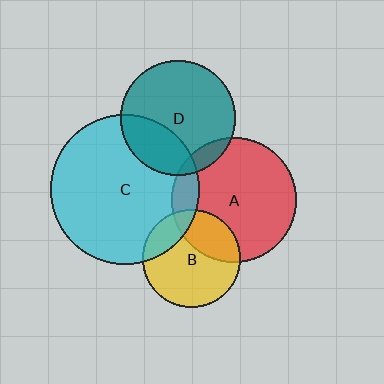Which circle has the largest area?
Circle C (cyan).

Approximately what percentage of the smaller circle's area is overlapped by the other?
Approximately 30%.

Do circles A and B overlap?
Yes.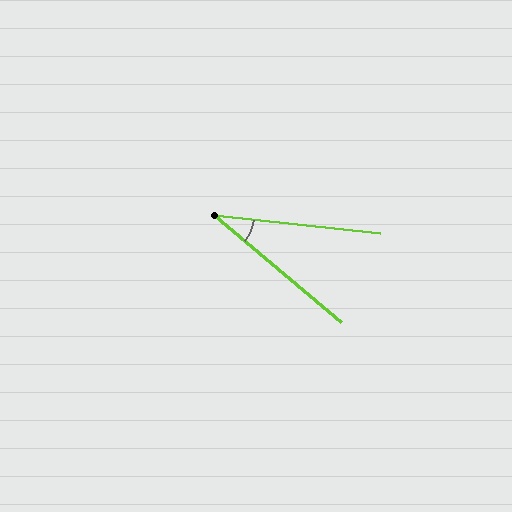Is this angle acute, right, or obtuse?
It is acute.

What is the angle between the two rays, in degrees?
Approximately 34 degrees.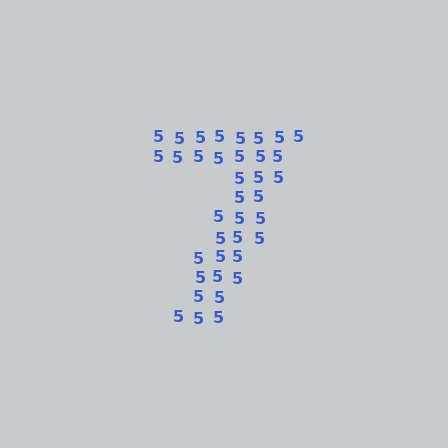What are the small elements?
The small elements are digit 5's.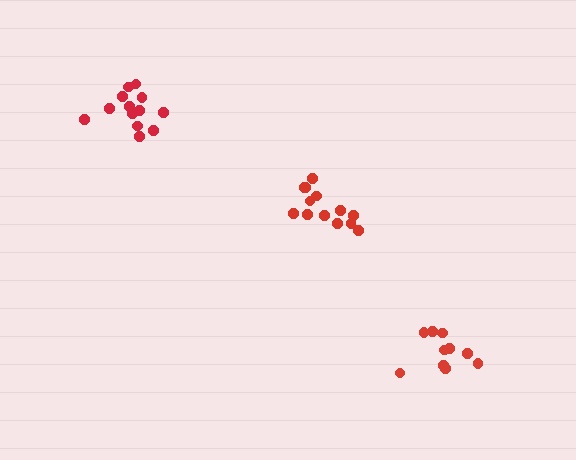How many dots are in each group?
Group 1: 13 dots, Group 2: 13 dots, Group 3: 10 dots (36 total).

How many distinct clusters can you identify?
There are 3 distinct clusters.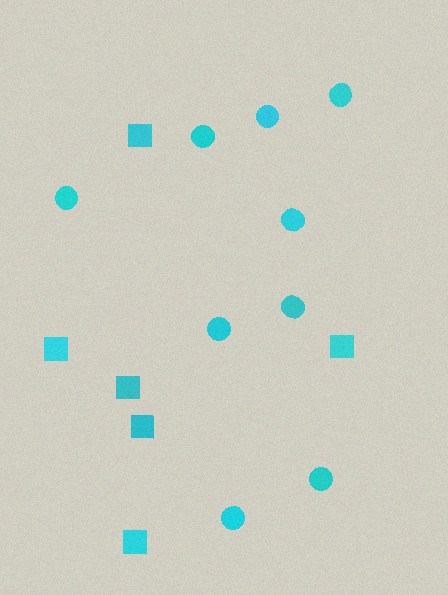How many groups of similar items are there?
There are 2 groups: one group of squares (6) and one group of circles (9).